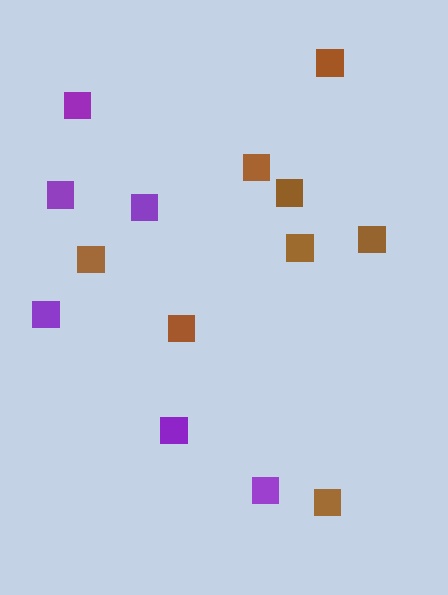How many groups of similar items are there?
There are 2 groups: one group of brown squares (8) and one group of purple squares (6).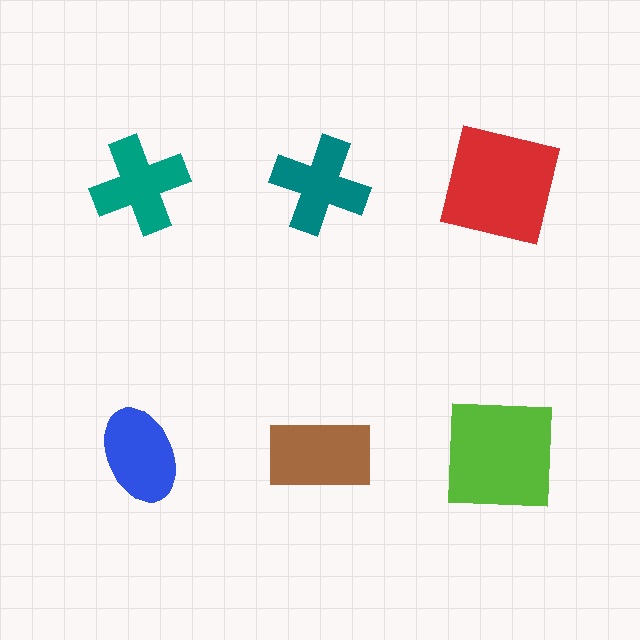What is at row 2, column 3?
A lime square.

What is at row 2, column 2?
A brown rectangle.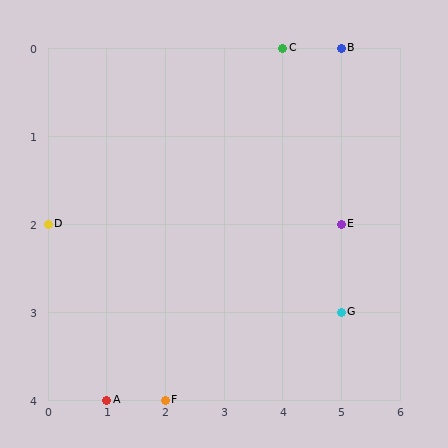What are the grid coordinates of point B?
Point B is at grid coordinates (5, 0).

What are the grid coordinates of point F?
Point F is at grid coordinates (2, 4).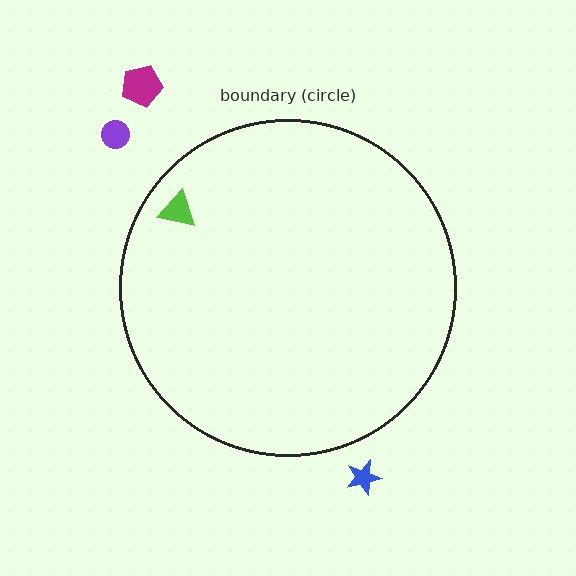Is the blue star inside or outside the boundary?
Outside.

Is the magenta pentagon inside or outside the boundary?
Outside.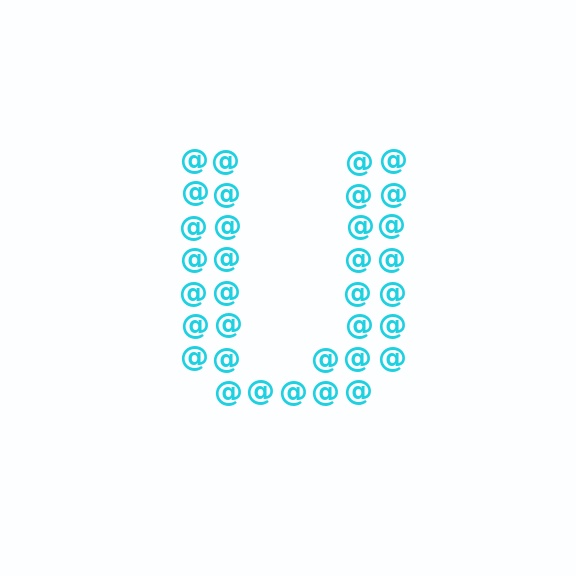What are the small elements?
The small elements are at signs.